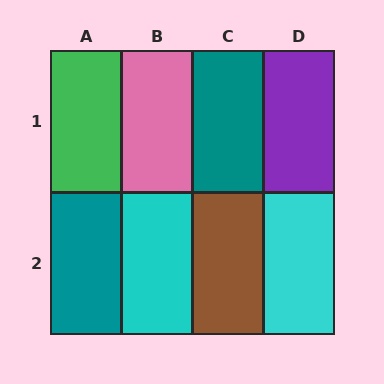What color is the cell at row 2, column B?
Cyan.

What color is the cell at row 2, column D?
Cyan.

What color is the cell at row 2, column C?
Brown.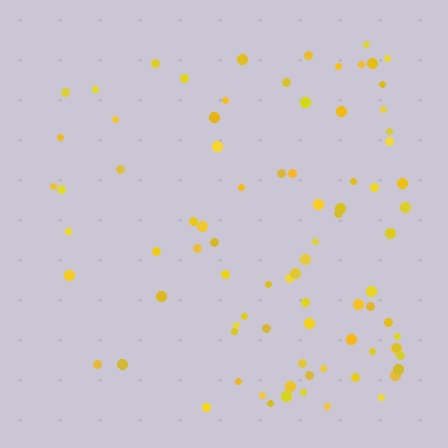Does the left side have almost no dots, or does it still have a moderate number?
Still a moderate number, just noticeably fewer than the right.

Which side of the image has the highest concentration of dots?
The right.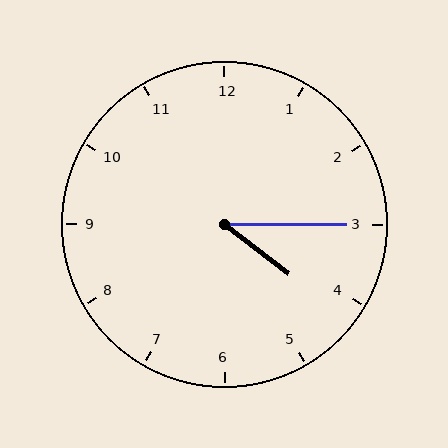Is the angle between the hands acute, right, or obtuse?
It is acute.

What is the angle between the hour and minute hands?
Approximately 38 degrees.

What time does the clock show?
4:15.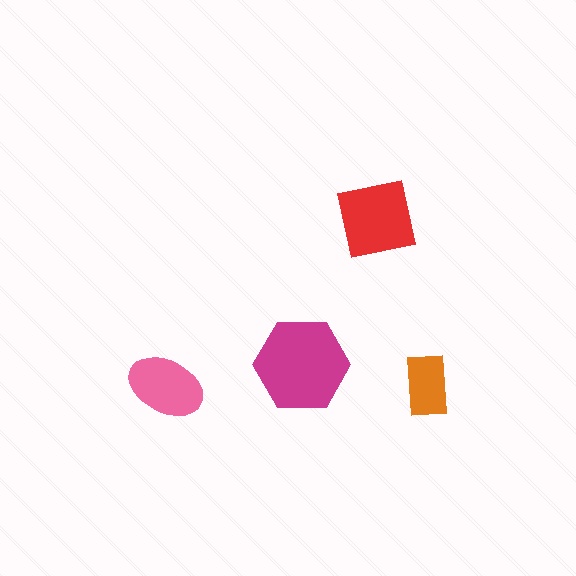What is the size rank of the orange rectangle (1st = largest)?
4th.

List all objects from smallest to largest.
The orange rectangle, the pink ellipse, the red square, the magenta hexagon.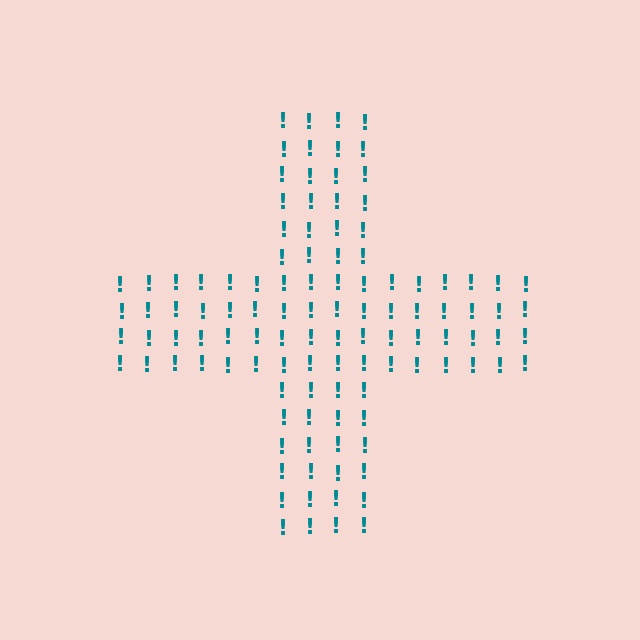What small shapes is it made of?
It is made of small exclamation marks.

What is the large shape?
The large shape is a cross.